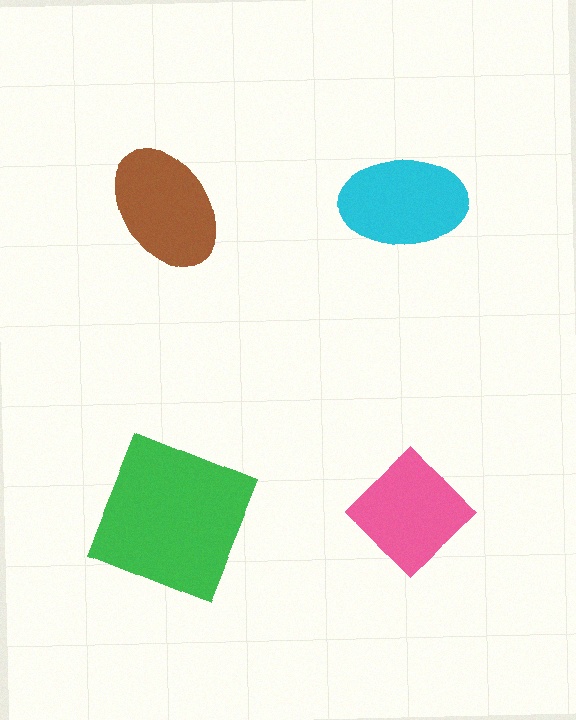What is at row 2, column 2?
A pink diamond.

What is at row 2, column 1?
A green square.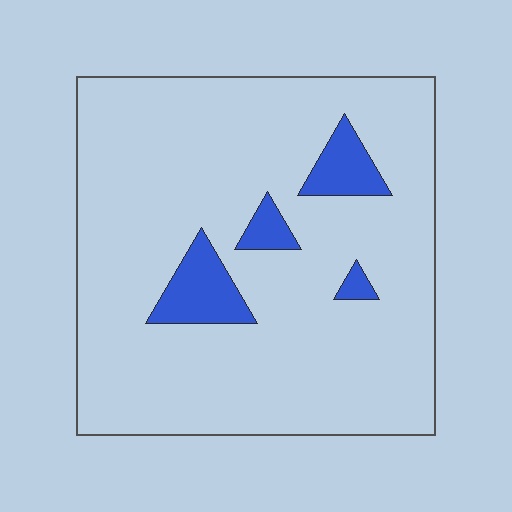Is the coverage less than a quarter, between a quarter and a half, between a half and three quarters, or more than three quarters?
Less than a quarter.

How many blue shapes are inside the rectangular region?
4.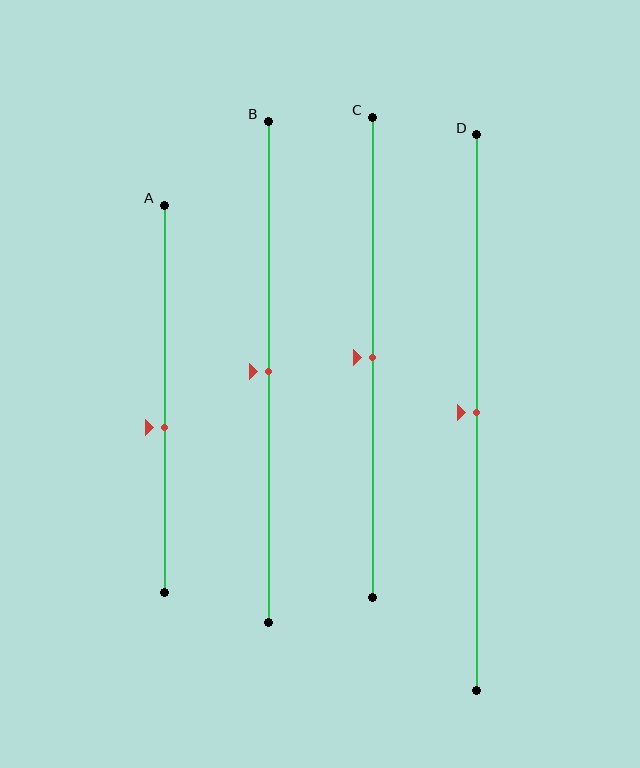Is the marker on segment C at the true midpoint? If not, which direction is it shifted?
Yes, the marker on segment C is at the true midpoint.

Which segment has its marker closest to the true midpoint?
Segment B has its marker closest to the true midpoint.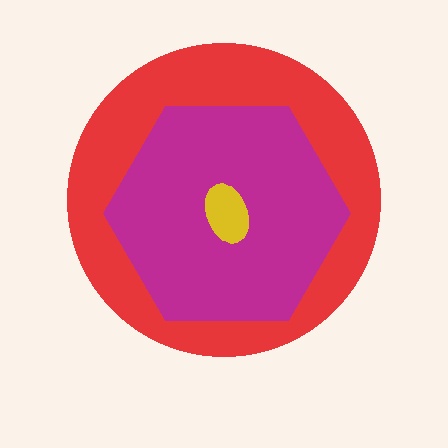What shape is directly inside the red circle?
The magenta hexagon.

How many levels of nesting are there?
3.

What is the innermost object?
The yellow ellipse.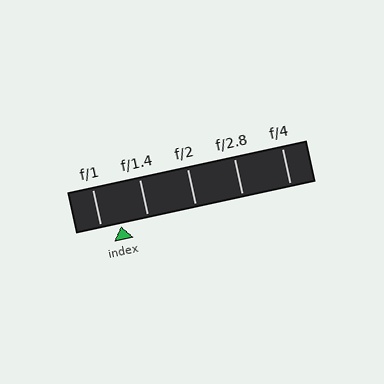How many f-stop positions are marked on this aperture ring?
There are 5 f-stop positions marked.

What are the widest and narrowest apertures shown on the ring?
The widest aperture shown is f/1 and the narrowest is f/4.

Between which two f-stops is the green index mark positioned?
The index mark is between f/1 and f/1.4.